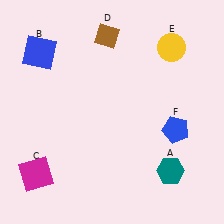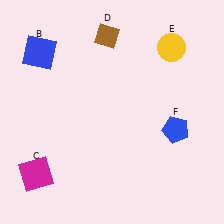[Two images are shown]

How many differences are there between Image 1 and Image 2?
There is 1 difference between the two images.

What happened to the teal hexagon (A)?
The teal hexagon (A) was removed in Image 2. It was in the bottom-right area of Image 1.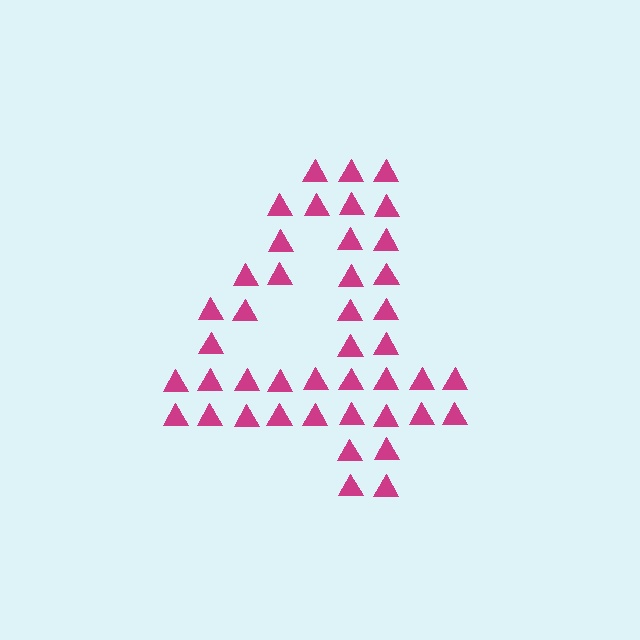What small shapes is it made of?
It is made of small triangles.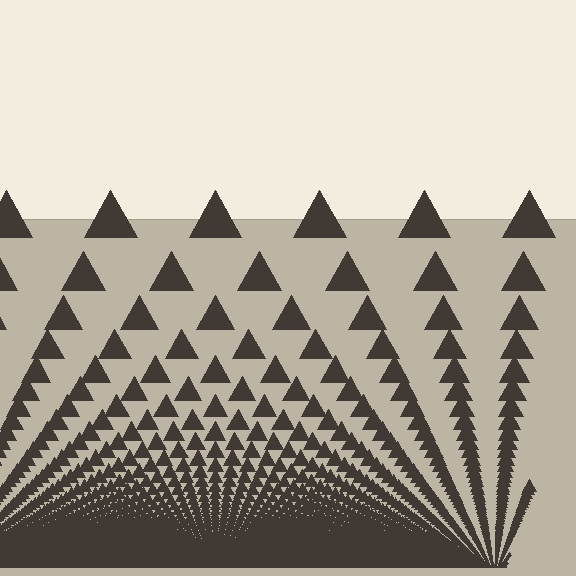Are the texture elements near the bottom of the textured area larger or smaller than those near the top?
Smaller. The gradient is inverted — elements near the bottom are smaller and denser.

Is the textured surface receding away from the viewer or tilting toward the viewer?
The surface appears to tilt toward the viewer. Texture elements get larger and sparser toward the top.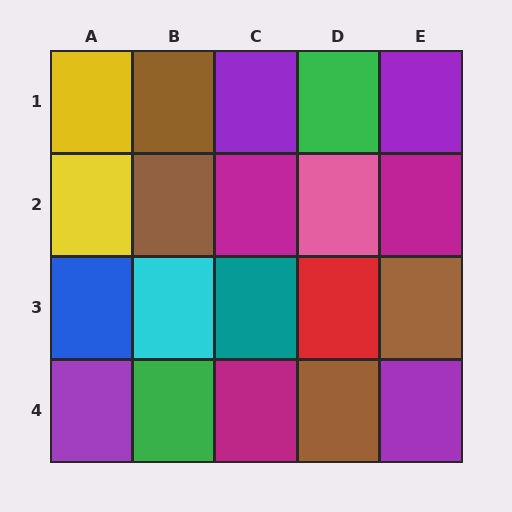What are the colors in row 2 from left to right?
Yellow, brown, magenta, pink, magenta.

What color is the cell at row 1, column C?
Purple.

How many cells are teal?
1 cell is teal.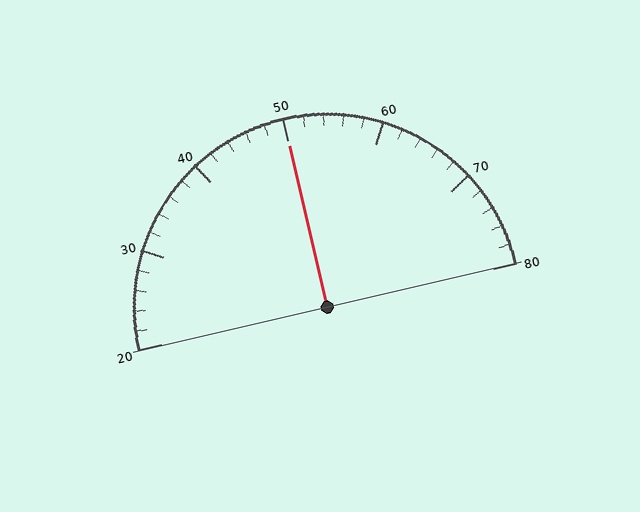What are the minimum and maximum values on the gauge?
The gauge ranges from 20 to 80.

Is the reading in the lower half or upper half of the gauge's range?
The reading is in the upper half of the range (20 to 80).